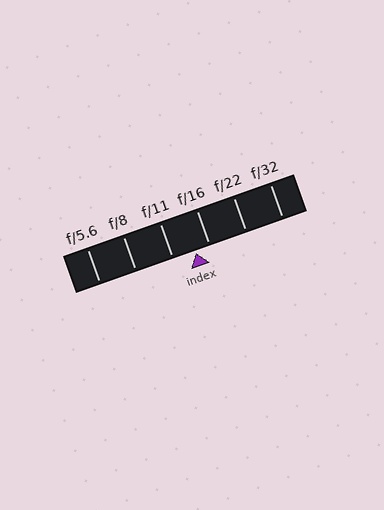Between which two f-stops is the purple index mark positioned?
The index mark is between f/11 and f/16.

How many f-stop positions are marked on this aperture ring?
There are 6 f-stop positions marked.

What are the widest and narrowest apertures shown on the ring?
The widest aperture shown is f/5.6 and the narrowest is f/32.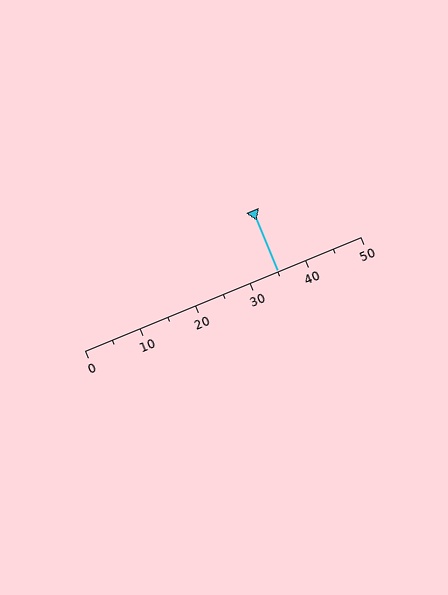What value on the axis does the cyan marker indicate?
The marker indicates approximately 35.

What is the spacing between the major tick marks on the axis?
The major ticks are spaced 10 apart.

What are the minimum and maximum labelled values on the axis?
The axis runs from 0 to 50.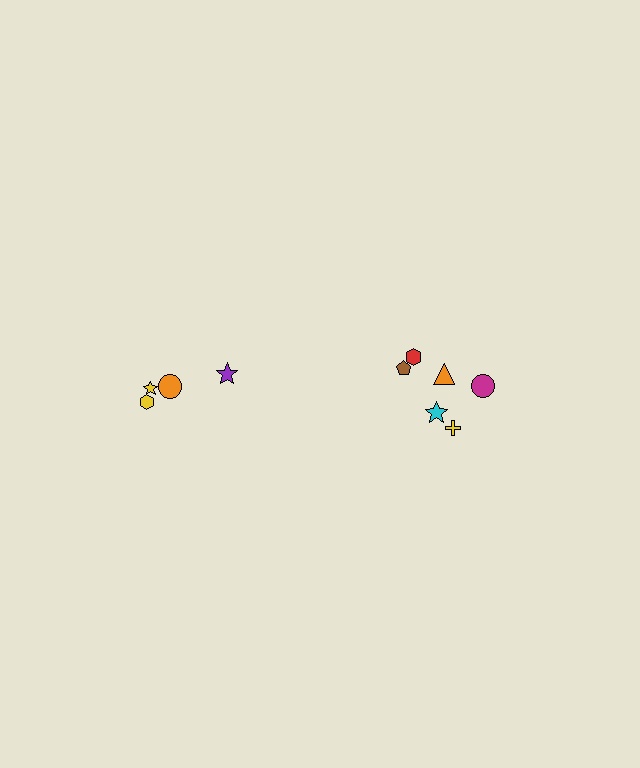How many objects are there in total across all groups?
There are 10 objects.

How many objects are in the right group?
There are 6 objects.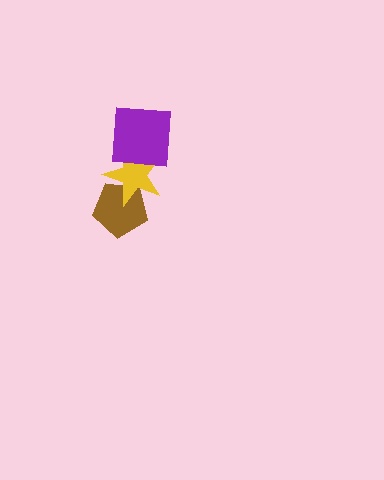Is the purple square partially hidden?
No, no other shape covers it.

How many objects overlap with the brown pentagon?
1 object overlaps with the brown pentagon.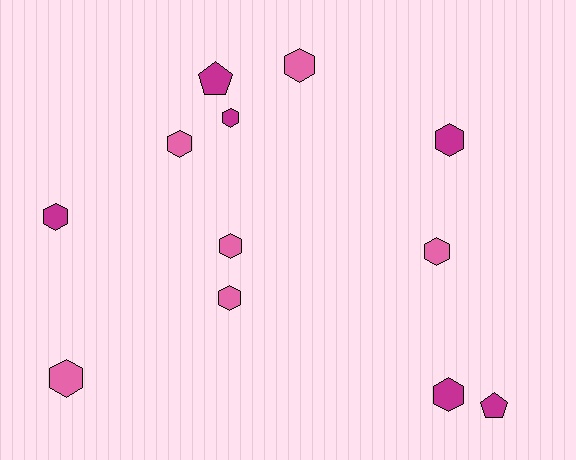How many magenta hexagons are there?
There are 4 magenta hexagons.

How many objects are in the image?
There are 12 objects.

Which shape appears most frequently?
Hexagon, with 10 objects.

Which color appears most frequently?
Magenta, with 6 objects.